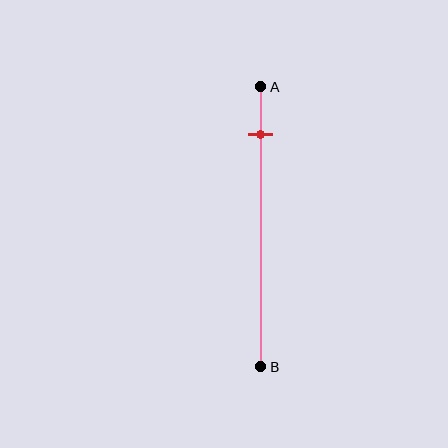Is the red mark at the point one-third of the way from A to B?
No, the mark is at about 15% from A, not at the 33% one-third point.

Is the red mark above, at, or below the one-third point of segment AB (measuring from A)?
The red mark is above the one-third point of segment AB.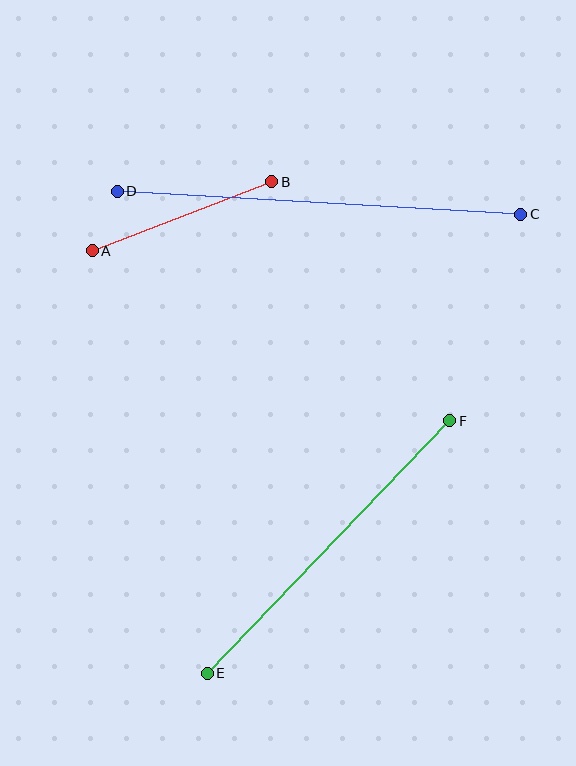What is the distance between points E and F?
The distance is approximately 350 pixels.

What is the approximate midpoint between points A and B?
The midpoint is at approximately (182, 216) pixels.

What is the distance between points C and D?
The distance is approximately 404 pixels.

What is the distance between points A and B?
The distance is approximately 192 pixels.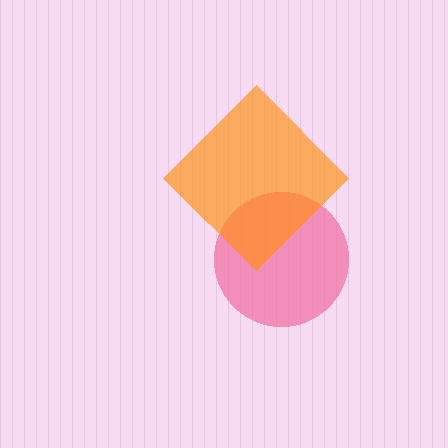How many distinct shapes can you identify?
There are 2 distinct shapes: a pink circle, an orange diamond.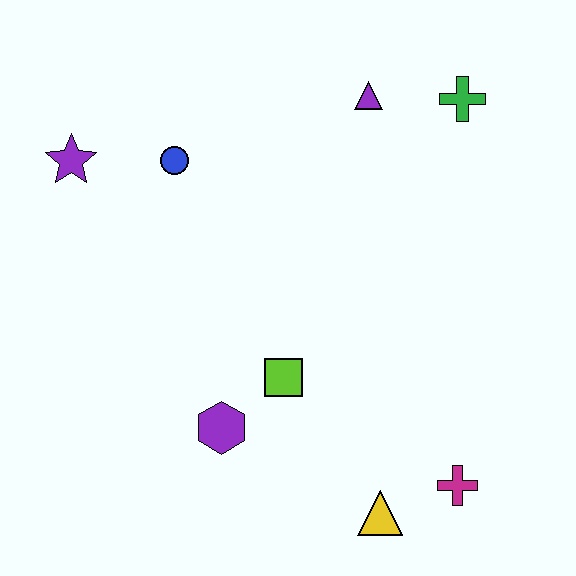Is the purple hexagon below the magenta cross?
No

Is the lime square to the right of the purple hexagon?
Yes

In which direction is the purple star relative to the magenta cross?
The purple star is to the left of the magenta cross.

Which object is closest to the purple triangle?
The green cross is closest to the purple triangle.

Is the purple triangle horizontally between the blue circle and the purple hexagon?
No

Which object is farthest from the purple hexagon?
The green cross is farthest from the purple hexagon.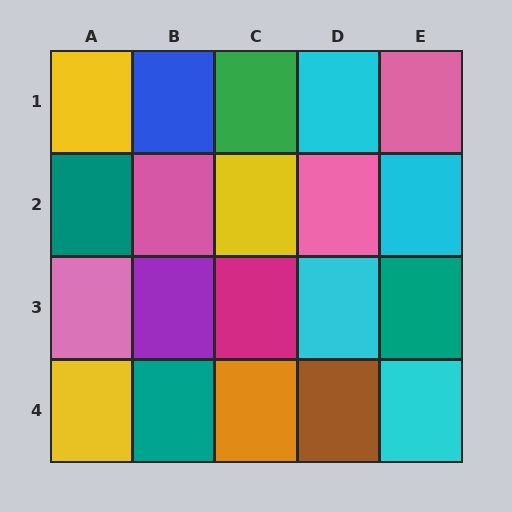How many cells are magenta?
1 cell is magenta.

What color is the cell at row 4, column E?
Cyan.